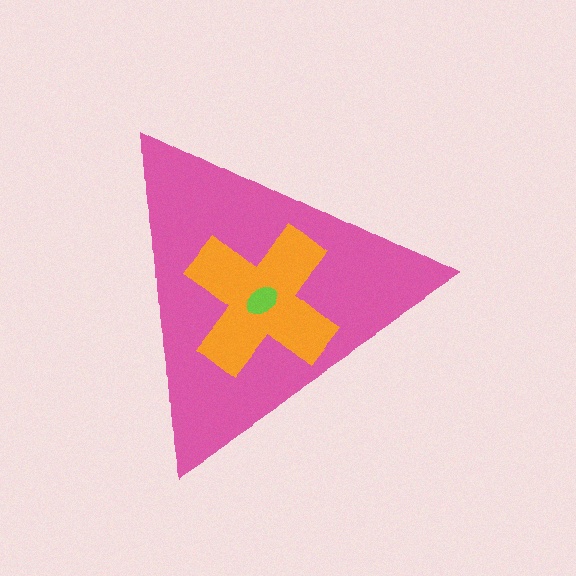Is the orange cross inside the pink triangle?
Yes.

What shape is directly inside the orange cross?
The lime ellipse.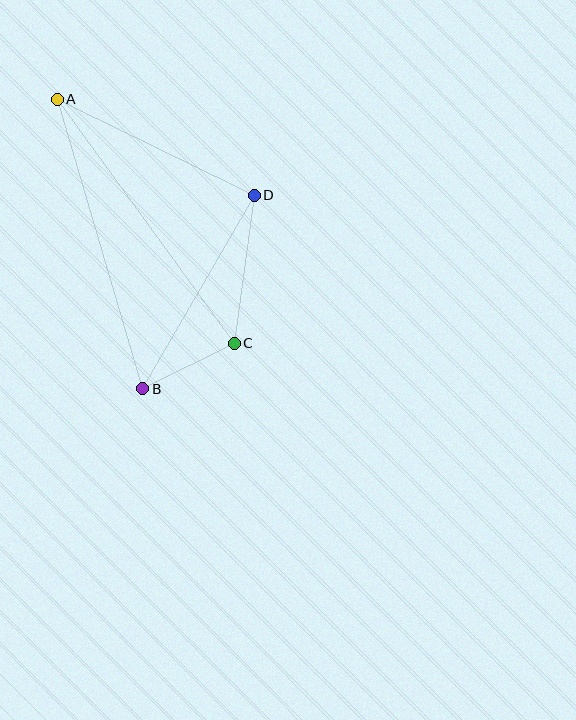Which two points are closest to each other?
Points B and C are closest to each other.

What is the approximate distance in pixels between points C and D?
The distance between C and D is approximately 149 pixels.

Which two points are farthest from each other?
Points A and B are farthest from each other.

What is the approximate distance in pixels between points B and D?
The distance between B and D is approximately 223 pixels.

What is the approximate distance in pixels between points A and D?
The distance between A and D is approximately 219 pixels.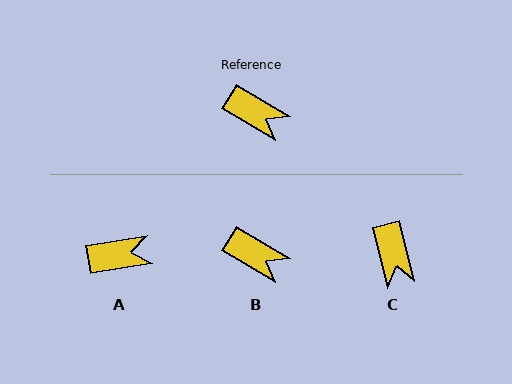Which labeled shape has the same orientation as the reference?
B.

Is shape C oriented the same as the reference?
No, it is off by about 45 degrees.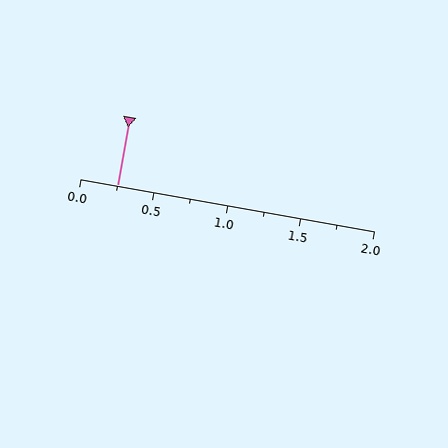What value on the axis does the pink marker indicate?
The marker indicates approximately 0.25.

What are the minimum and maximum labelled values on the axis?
The axis runs from 0.0 to 2.0.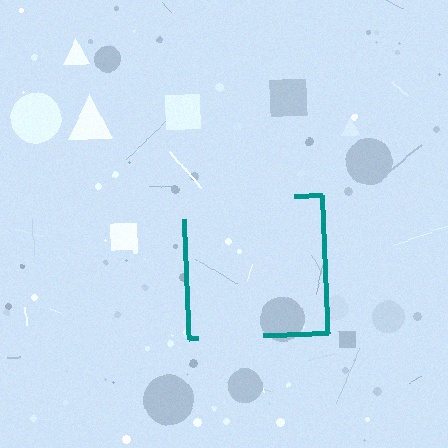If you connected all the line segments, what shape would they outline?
They would outline a square.